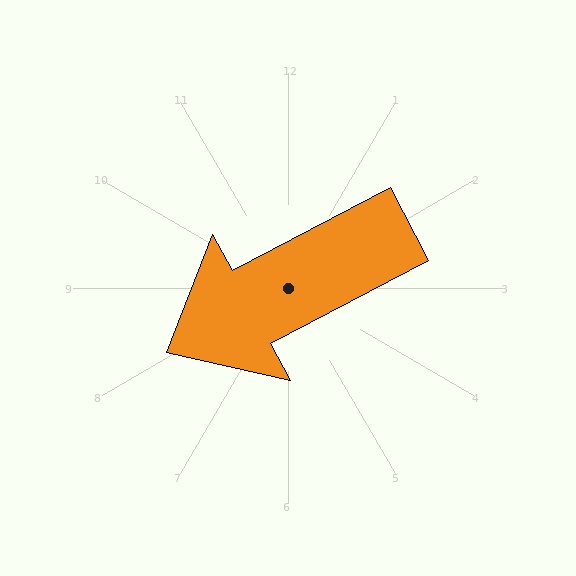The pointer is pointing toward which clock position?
Roughly 8 o'clock.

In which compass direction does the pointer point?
Southwest.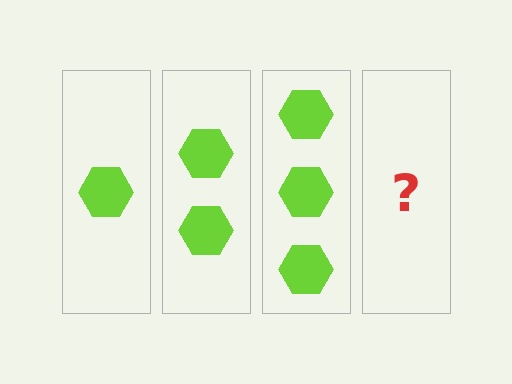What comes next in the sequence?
The next element should be 4 hexagons.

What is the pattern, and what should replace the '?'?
The pattern is that each step adds one more hexagon. The '?' should be 4 hexagons.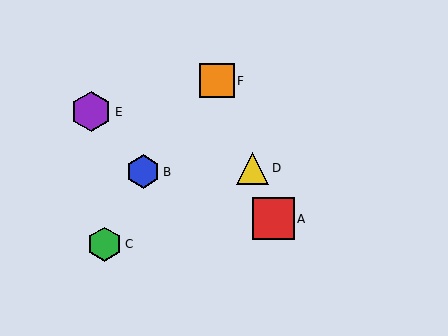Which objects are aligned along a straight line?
Objects A, D, F are aligned along a straight line.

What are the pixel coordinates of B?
Object B is at (143, 172).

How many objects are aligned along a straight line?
3 objects (A, D, F) are aligned along a straight line.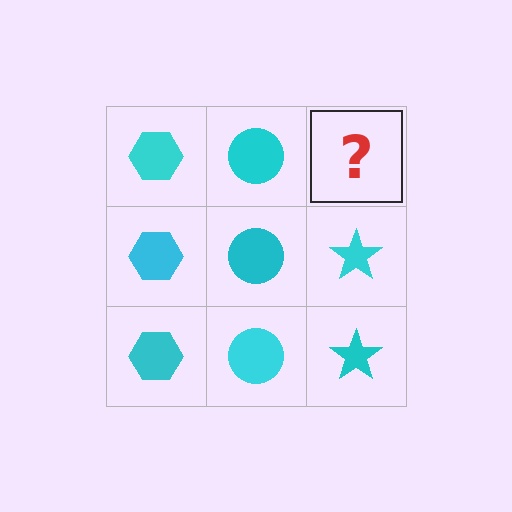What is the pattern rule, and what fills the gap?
The rule is that each column has a consistent shape. The gap should be filled with a cyan star.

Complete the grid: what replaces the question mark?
The question mark should be replaced with a cyan star.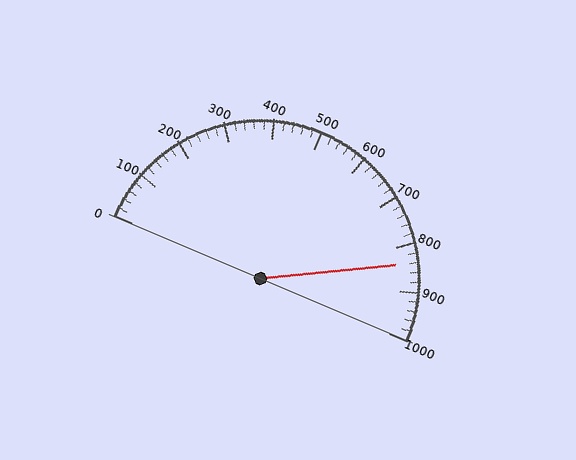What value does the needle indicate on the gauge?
The needle indicates approximately 840.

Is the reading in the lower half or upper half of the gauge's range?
The reading is in the upper half of the range (0 to 1000).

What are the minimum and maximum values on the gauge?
The gauge ranges from 0 to 1000.